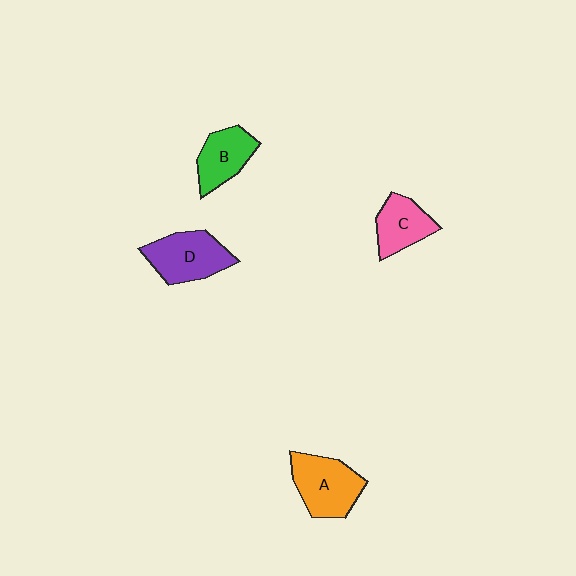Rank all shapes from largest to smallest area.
From largest to smallest: A (orange), D (purple), B (green), C (pink).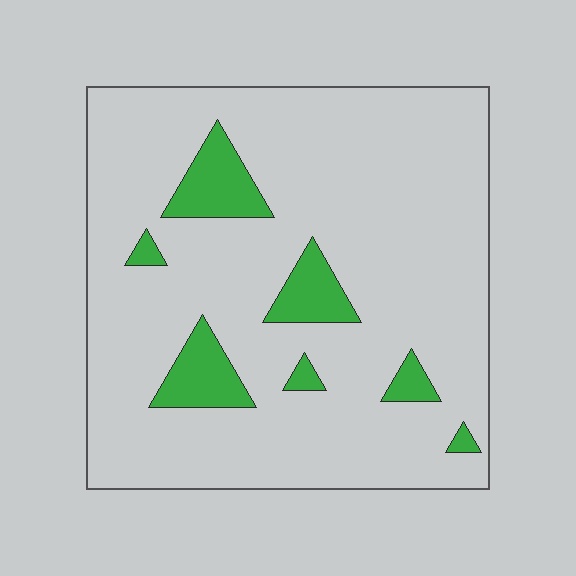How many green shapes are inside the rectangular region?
7.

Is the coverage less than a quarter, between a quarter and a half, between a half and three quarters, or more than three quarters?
Less than a quarter.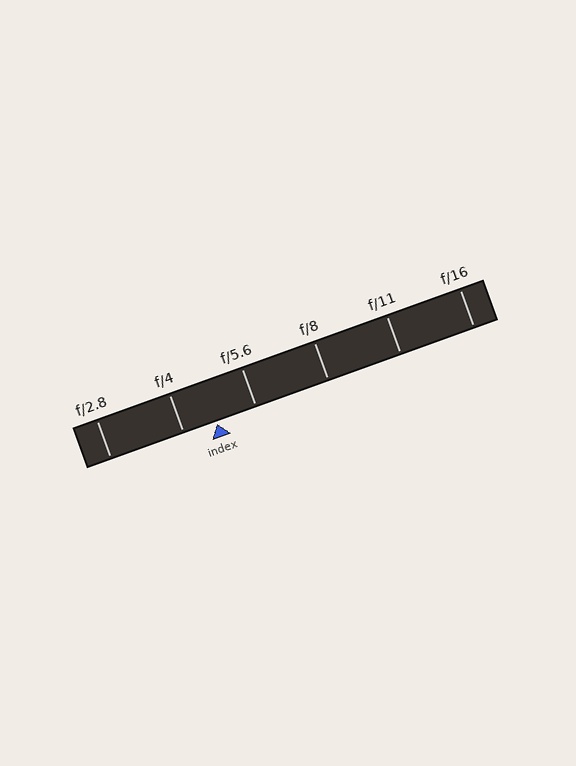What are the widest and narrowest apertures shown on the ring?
The widest aperture shown is f/2.8 and the narrowest is f/16.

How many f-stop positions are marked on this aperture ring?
There are 6 f-stop positions marked.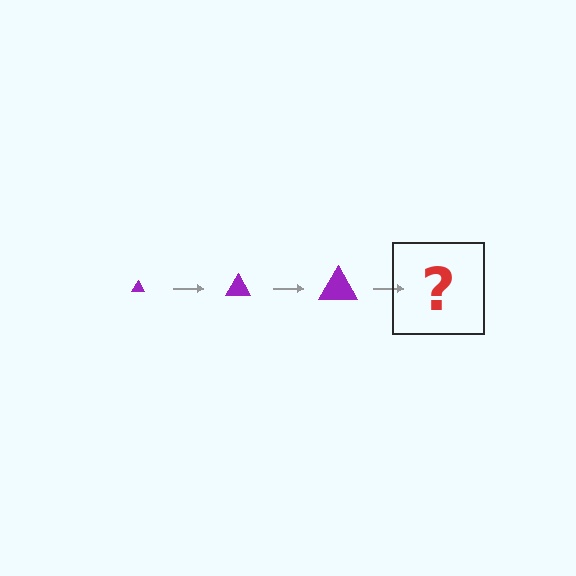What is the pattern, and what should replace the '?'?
The pattern is that the triangle gets progressively larger each step. The '?' should be a purple triangle, larger than the previous one.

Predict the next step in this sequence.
The next step is a purple triangle, larger than the previous one.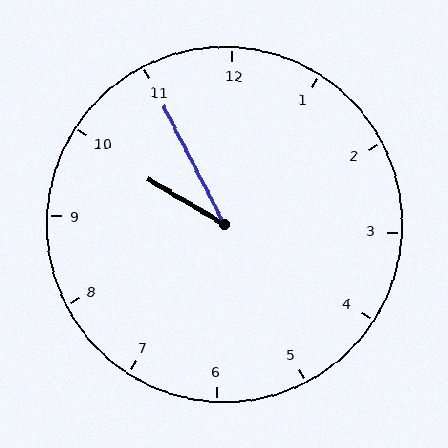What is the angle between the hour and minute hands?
Approximately 32 degrees.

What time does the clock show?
9:55.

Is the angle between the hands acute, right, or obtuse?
It is acute.